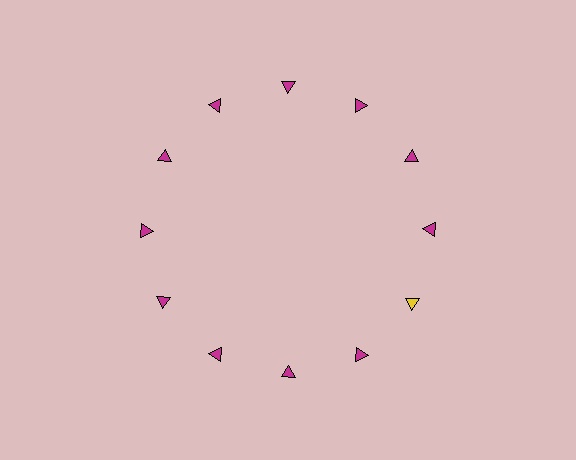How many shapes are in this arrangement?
There are 12 shapes arranged in a ring pattern.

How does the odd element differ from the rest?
It has a different color: yellow instead of magenta.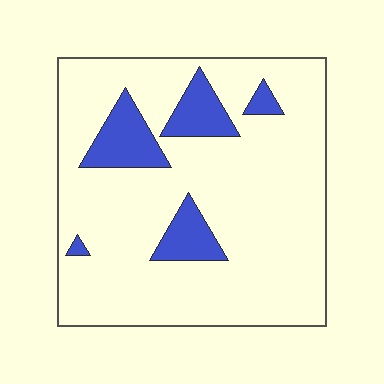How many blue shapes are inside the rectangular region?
5.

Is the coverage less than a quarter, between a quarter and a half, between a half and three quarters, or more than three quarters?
Less than a quarter.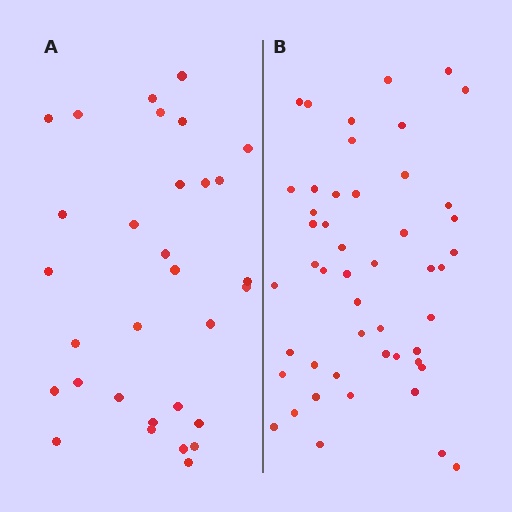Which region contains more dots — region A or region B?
Region B (the right region) has more dots.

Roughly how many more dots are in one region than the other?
Region B has approximately 20 more dots than region A.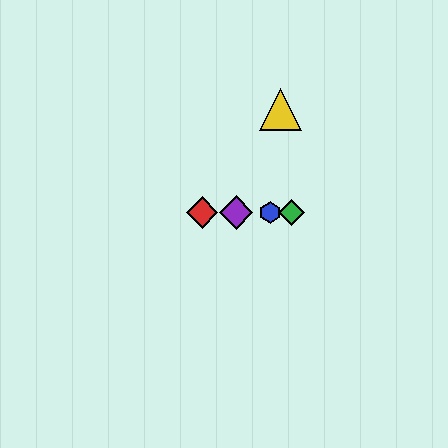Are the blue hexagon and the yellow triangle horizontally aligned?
No, the blue hexagon is at y≈213 and the yellow triangle is at y≈110.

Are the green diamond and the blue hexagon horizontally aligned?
Yes, both are at y≈213.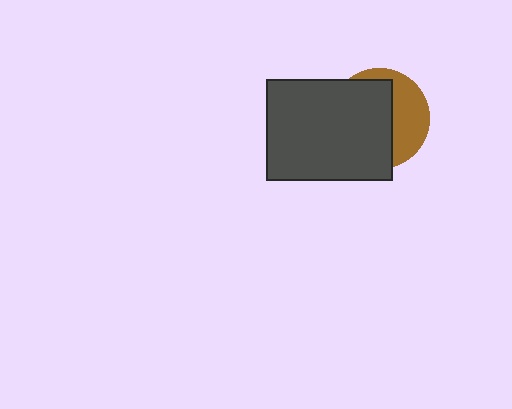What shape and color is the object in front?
The object in front is a dark gray rectangle.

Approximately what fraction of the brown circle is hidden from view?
Roughly 62% of the brown circle is hidden behind the dark gray rectangle.